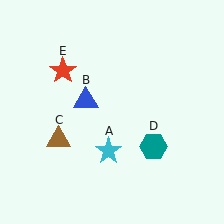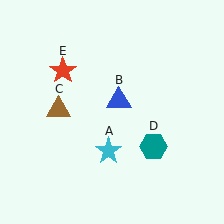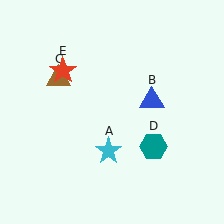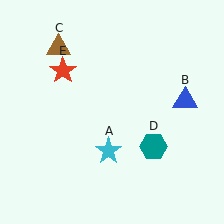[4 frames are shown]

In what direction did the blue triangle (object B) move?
The blue triangle (object B) moved right.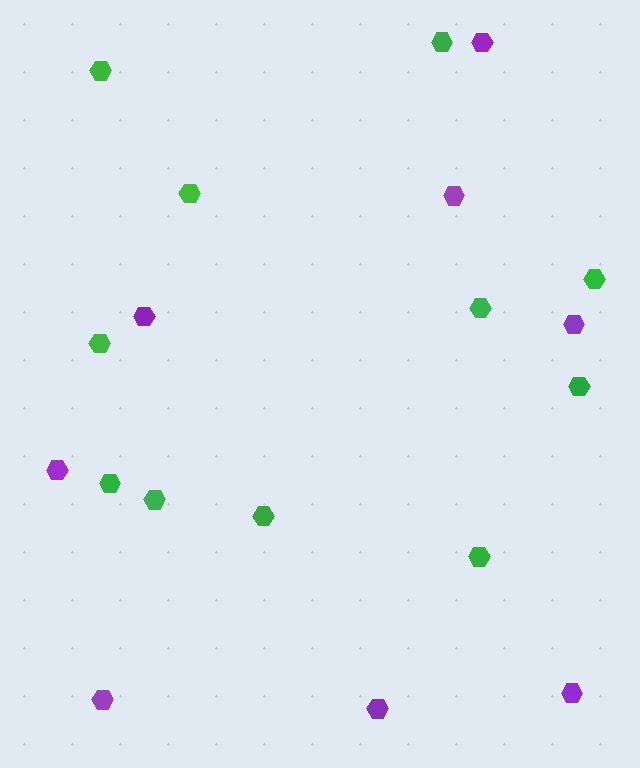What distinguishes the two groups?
There are 2 groups: one group of purple hexagons (8) and one group of green hexagons (11).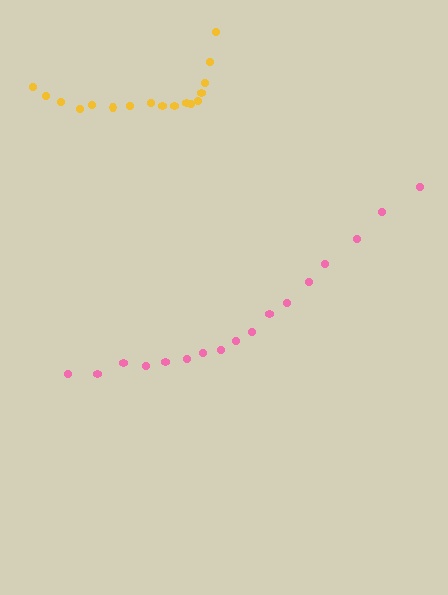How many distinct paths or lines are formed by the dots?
There are 2 distinct paths.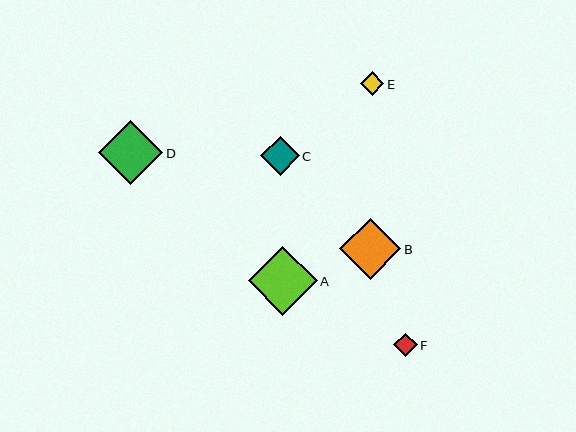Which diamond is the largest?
Diamond A is the largest with a size of approximately 69 pixels.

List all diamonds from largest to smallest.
From largest to smallest: A, D, B, C, F, E.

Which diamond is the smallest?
Diamond E is the smallest with a size of approximately 23 pixels.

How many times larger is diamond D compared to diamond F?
Diamond D is approximately 2.7 times the size of diamond F.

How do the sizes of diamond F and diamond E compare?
Diamond F and diamond E are approximately the same size.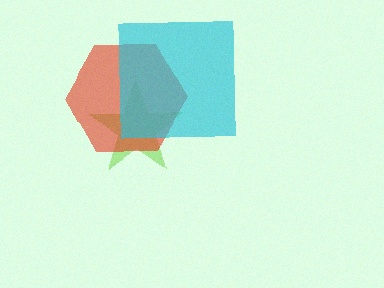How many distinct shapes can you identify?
There are 3 distinct shapes: a lime star, a red hexagon, a cyan square.